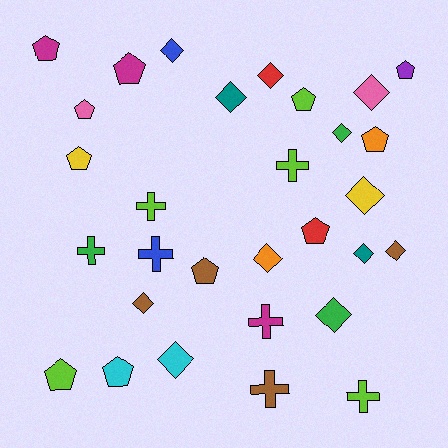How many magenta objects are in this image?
There are 3 magenta objects.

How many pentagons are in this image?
There are 11 pentagons.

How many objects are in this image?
There are 30 objects.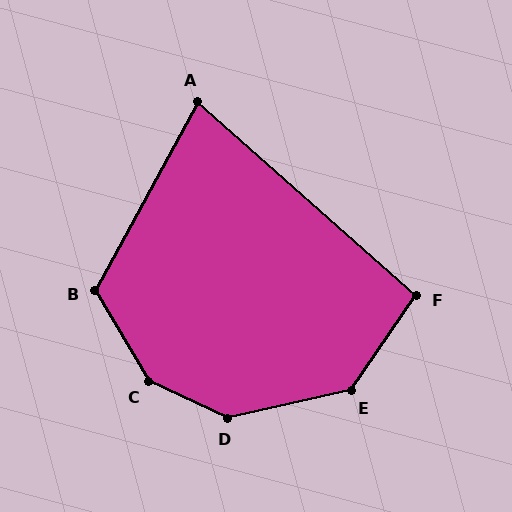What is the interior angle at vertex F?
Approximately 97 degrees (obtuse).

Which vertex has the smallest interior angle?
A, at approximately 77 degrees.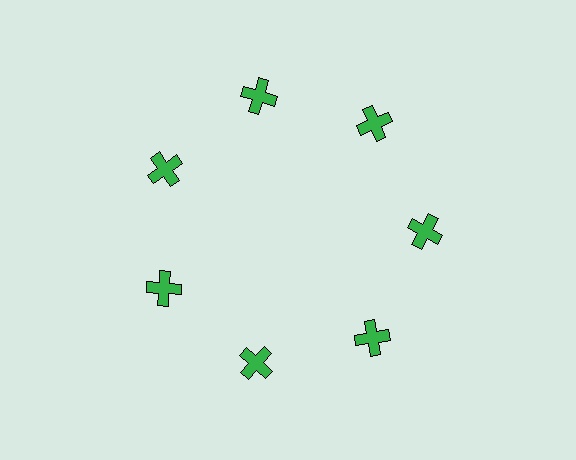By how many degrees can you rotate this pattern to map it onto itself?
The pattern maps onto itself every 51 degrees of rotation.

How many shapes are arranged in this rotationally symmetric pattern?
There are 7 shapes, arranged in 7 groups of 1.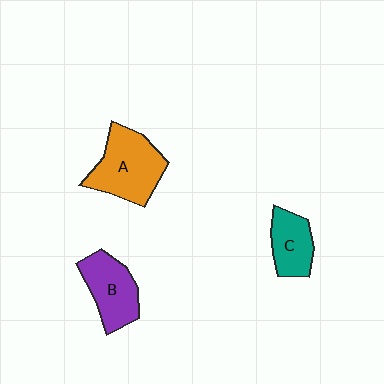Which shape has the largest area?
Shape A (orange).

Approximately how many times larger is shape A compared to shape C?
Approximately 1.7 times.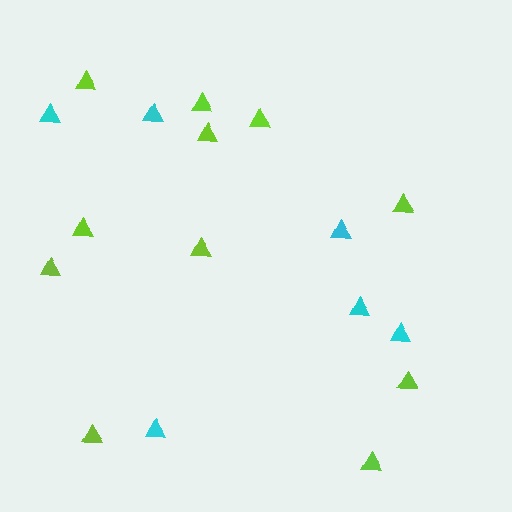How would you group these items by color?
There are 2 groups: one group of cyan triangles (6) and one group of lime triangles (11).